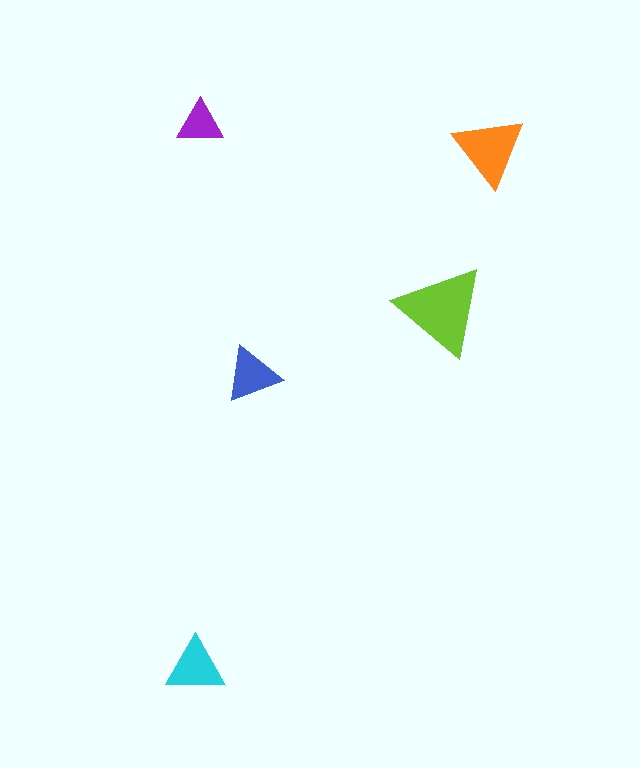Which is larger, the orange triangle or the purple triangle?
The orange one.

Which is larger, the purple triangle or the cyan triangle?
The cyan one.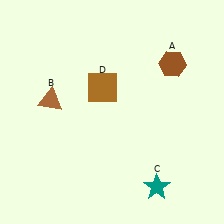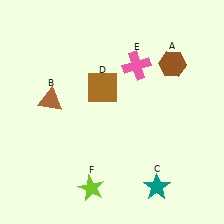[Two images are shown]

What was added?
A pink cross (E), a lime star (F) were added in Image 2.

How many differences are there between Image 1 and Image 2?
There are 2 differences between the two images.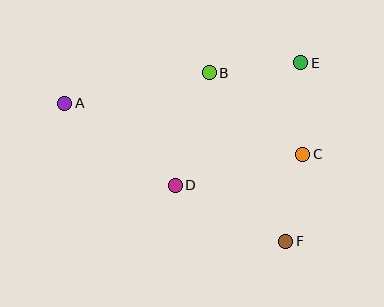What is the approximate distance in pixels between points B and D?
The distance between B and D is approximately 117 pixels.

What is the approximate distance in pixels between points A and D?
The distance between A and D is approximately 138 pixels.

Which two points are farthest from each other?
Points A and F are farthest from each other.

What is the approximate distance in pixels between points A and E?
The distance between A and E is approximately 240 pixels.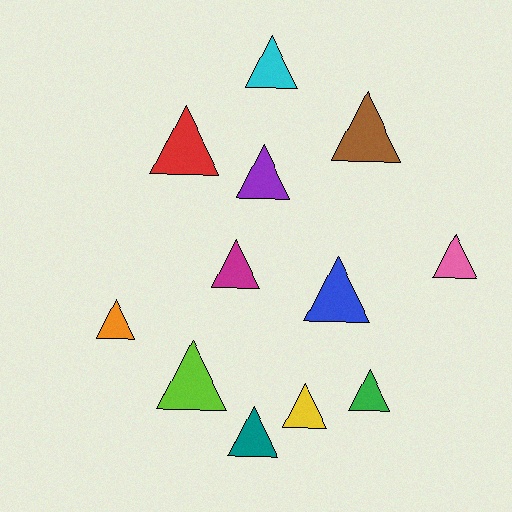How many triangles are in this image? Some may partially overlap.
There are 12 triangles.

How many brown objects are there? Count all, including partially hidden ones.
There is 1 brown object.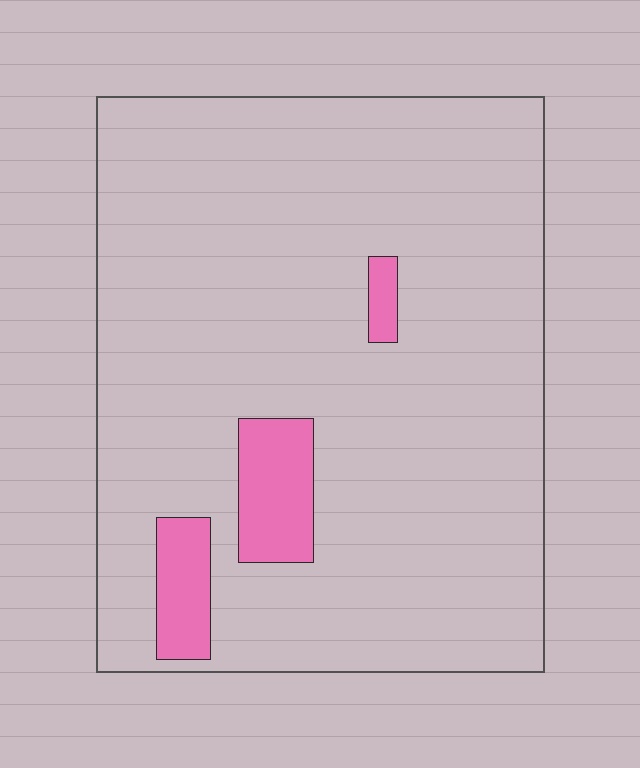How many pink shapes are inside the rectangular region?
3.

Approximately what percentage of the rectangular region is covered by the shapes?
Approximately 10%.